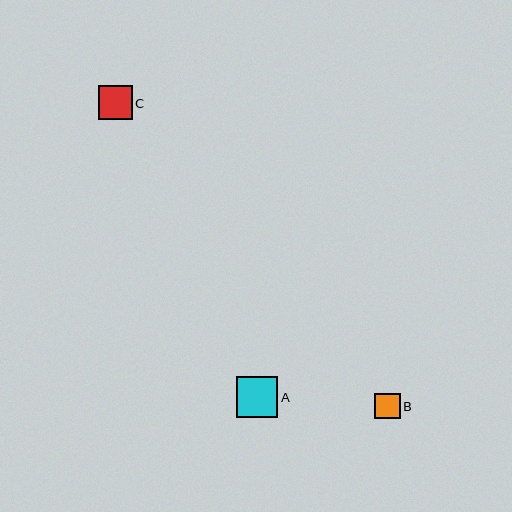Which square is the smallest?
Square B is the smallest with a size of approximately 26 pixels.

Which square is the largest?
Square A is the largest with a size of approximately 41 pixels.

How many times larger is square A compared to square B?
Square A is approximately 1.6 times the size of square B.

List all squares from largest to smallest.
From largest to smallest: A, C, B.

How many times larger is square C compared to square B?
Square C is approximately 1.3 times the size of square B.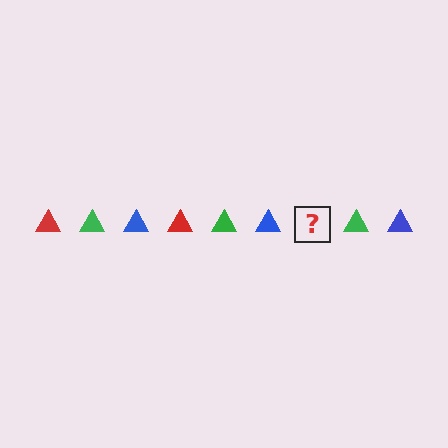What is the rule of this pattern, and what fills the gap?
The rule is that the pattern cycles through red, green, blue triangles. The gap should be filled with a red triangle.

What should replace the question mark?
The question mark should be replaced with a red triangle.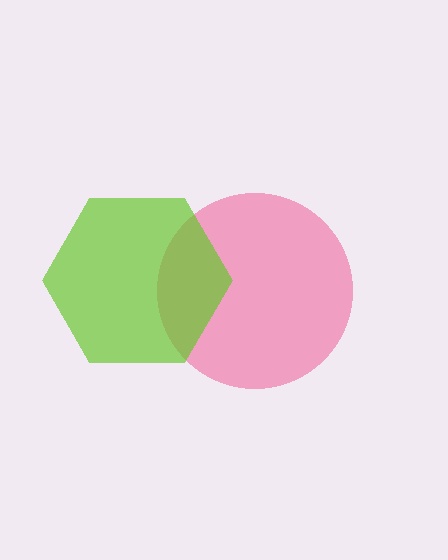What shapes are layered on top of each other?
The layered shapes are: a pink circle, a lime hexagon.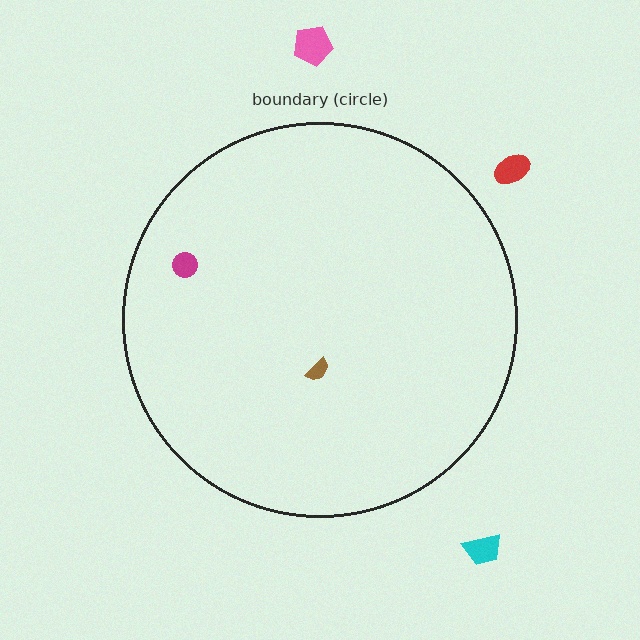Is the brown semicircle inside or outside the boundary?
Inside.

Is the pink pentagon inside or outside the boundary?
Outside.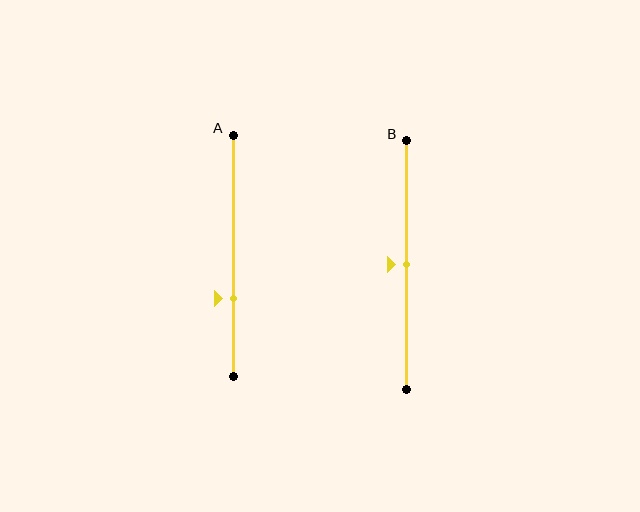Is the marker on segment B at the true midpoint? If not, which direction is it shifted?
Yes, the marker on segment B is at the true midpoint.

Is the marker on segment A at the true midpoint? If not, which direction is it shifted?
No, the marker on segment A is shifted downward by about 18% of the segment length.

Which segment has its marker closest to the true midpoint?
Segment B has its marker closest to the true midpoint.